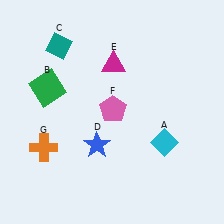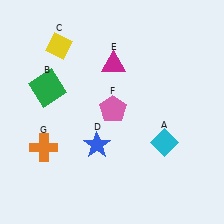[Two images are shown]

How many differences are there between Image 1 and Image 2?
There is 1 difference between the two images.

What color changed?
The diamond (C) changed from teal in Image 1 to yellow in Image 2.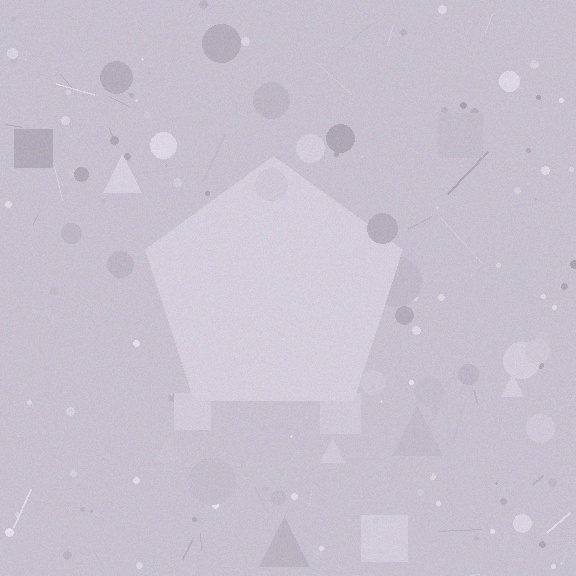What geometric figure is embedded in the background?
A pentagon is embedded in the background.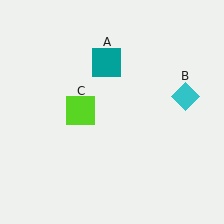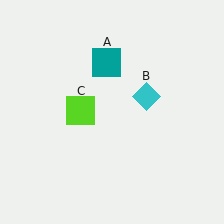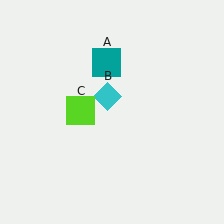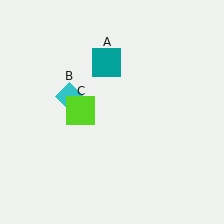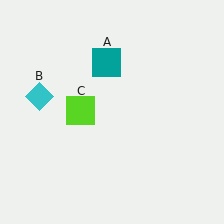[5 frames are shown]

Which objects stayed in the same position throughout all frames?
Teal square (object A) and lime square (object C) remained stationary.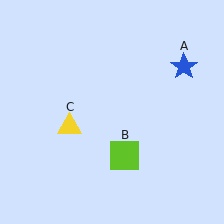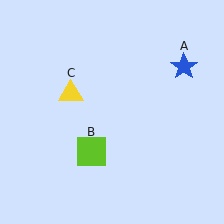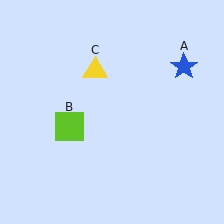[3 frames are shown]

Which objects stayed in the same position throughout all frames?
Blue star (object A) remained stationary.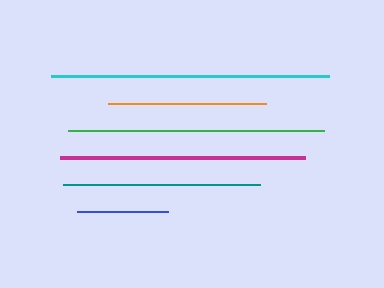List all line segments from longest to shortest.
From longest to shortest: cyan, green, magenta, teal, orange, blue.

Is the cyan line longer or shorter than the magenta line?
The cyan line is longer than the magenta line.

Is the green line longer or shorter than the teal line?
The green line is longer than the teal line.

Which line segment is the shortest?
The blue line is the shortest at approximately 91 pixels.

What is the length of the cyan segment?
The cyan segment is approximately 277 pixels long.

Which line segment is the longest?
The cyan line is the longest at approximately 277 pixels.